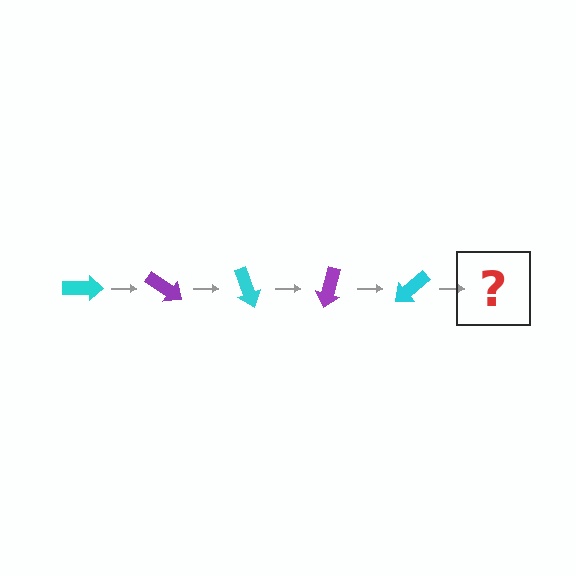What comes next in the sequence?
The next element should be a purple arrow, rotated 175 degrees from the start.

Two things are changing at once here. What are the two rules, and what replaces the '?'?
The two rules are that it rotates 35 degrees each step and the color cycles through cyan and purple. The '?' should be a purple arrow, rotated 175 degrees from the start.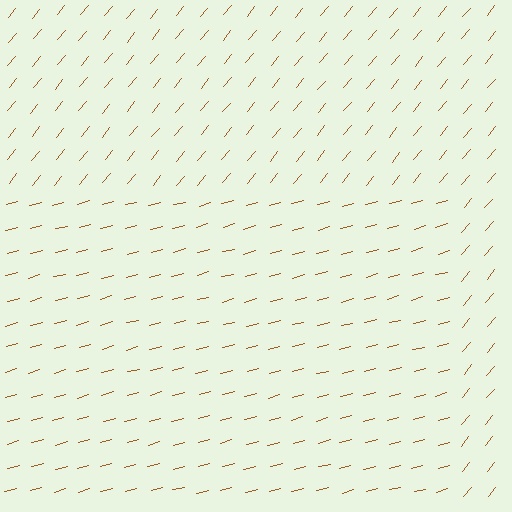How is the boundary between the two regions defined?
The boundary is defined purely by a change in line orientation (approximately 35 degrees difference). All lines are the same color and thickness.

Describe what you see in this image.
The image is filled with small brown line segments. A rectangle region in the image has lines oriented differently from the surrounding lines, creating a visible texture boundary.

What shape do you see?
I see a rectangle.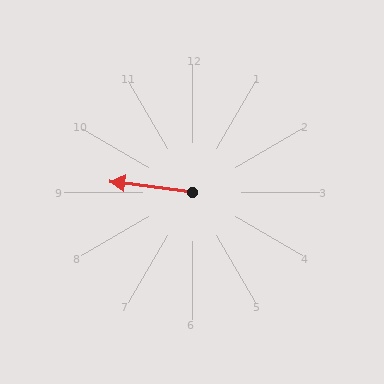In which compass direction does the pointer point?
West.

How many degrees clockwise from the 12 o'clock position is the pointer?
Approximately 278 degrees.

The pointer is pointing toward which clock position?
Roughly 9 o'clock.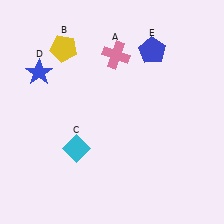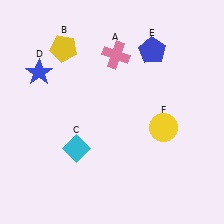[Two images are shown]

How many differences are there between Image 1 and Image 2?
There is 1 difference between the two images.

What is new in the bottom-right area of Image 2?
A yellow circle (F) was added in the bottom-right area of Image 2.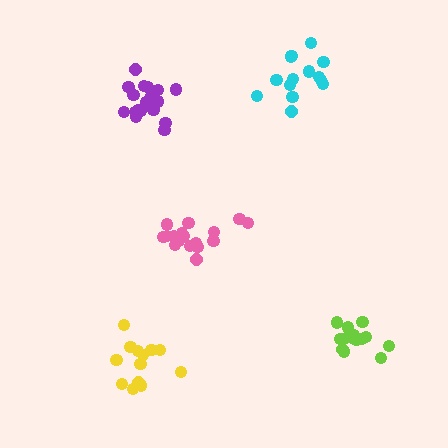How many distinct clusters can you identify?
There are 5 distinct clusters.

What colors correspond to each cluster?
The clusters are colored: pink, purple, cyan, yellow, lime.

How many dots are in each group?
Group 1: 17 dots, Group 2: 18 dots, Group 3: 14 dots, Group 4: 13 dots, Group 5: 14 dots (76 total).